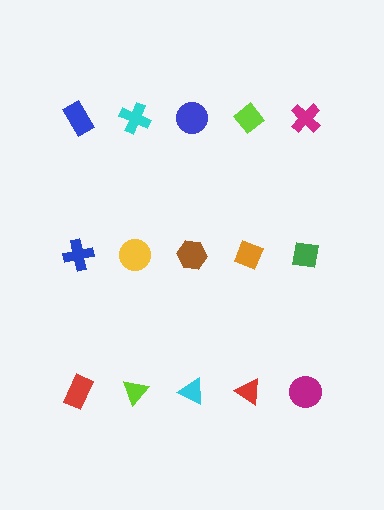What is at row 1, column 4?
A lime diamond.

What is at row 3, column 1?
A red rectangle.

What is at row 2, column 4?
An orange diamond.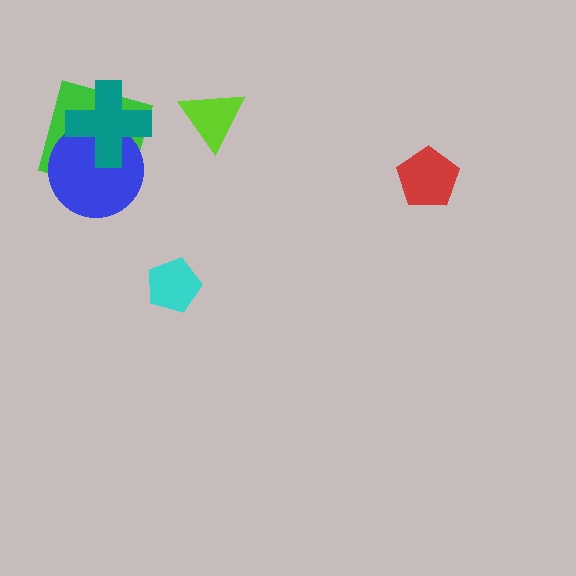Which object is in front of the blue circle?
The teal cross is in front of the blue circle.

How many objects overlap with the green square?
2 objects overlap with the green square.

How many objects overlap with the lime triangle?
0 objects overlap with the lime triangle.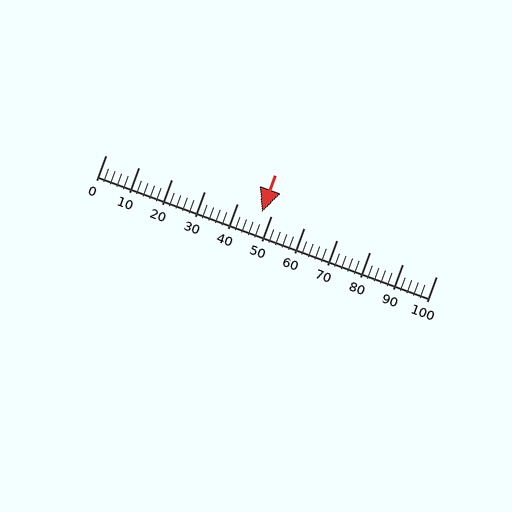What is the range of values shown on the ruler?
The ruler shows values from 0 to 100.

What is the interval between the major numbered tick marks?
The major tick marks are spaced 10 units apart.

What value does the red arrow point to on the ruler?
The red arrow points to approximately 47.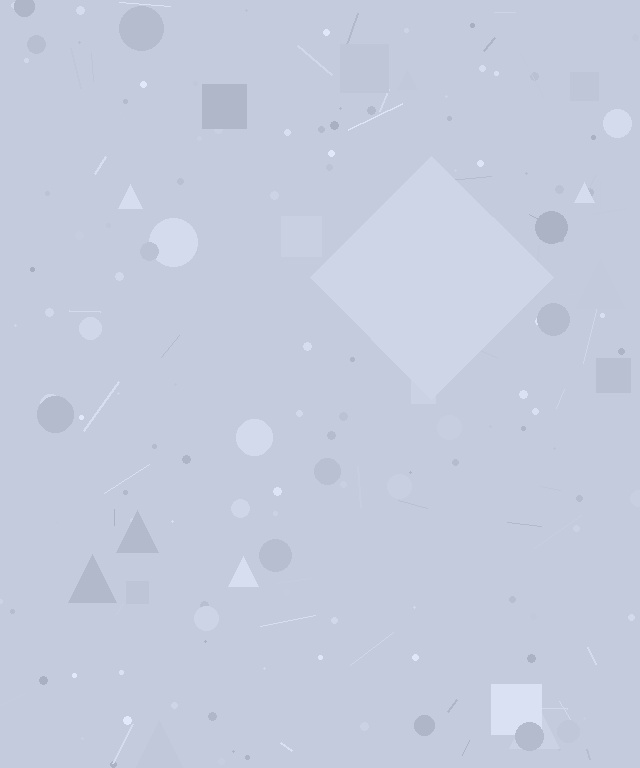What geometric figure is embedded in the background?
A diamond is embedded in the background.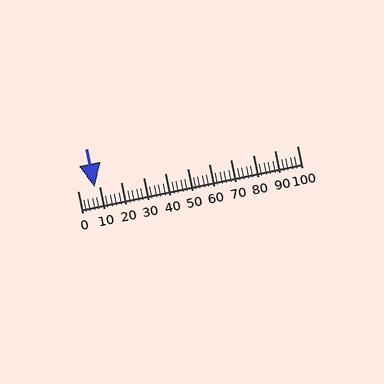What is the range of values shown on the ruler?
The ruler shows values from 0 to 100.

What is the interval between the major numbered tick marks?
The major tick marks are spaced 10 units apart.